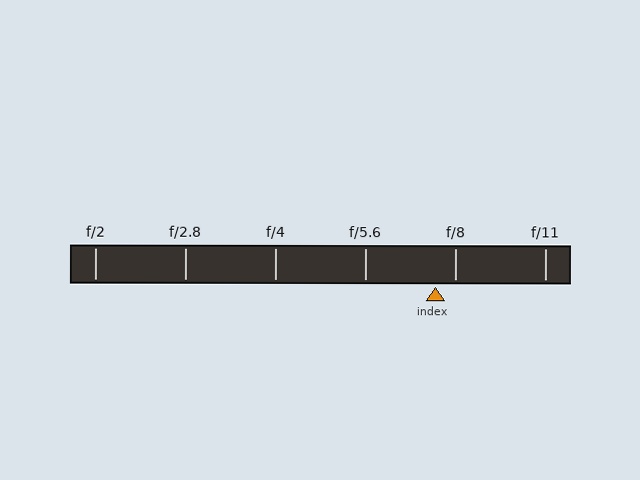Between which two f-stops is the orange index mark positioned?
The index mark is between f/5.6 and f/8.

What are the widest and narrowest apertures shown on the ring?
The widest aperture shown is f/2 and the narrowest is f/11.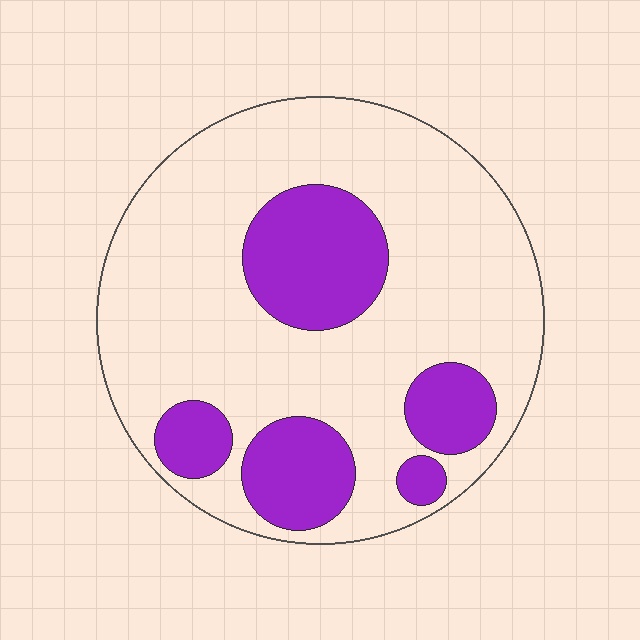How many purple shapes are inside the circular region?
5.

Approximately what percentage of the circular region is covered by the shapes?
Approximately 25%.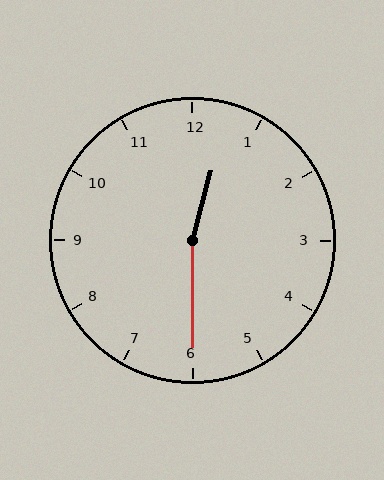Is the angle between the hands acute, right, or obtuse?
It is obtuse.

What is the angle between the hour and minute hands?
Approximately 165 degrees.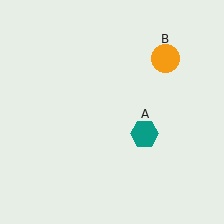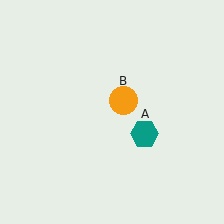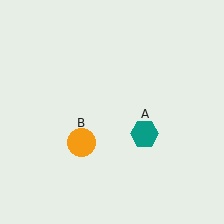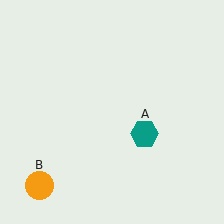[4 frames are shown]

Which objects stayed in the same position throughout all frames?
Teal hexagon (object A) remained stationary.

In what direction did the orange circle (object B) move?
The orange circle (object B) moved down and to the left.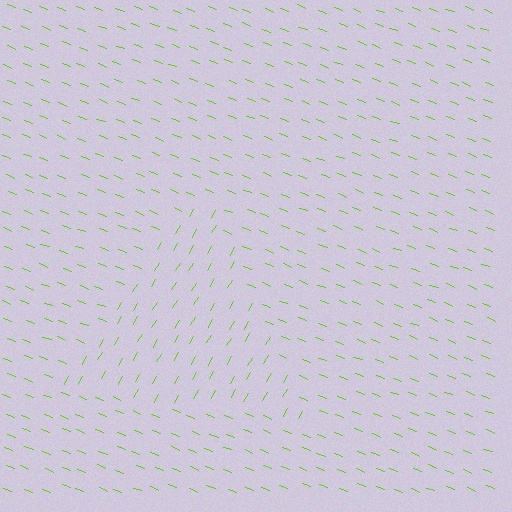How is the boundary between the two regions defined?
The boundary is defined purely by a change in line orientation (approximately 81 degrees difference). All lines are the same color and thickness.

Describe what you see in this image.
The image is filled with small lime line segments. A triangle region in the image has lines oriented differently from the surrounding lines, creating a visible texture boundary.